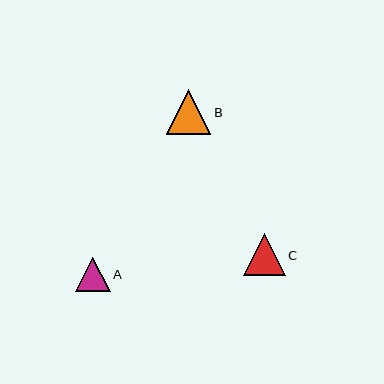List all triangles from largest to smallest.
From largest to smallest: B, C, A.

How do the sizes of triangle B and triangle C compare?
Triangle B and triangle C are approximately the same size.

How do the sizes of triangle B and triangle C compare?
Triangle B and triangle C are approximately the same size.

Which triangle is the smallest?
Triangle A is the smallest with a size of approximately 35 pixels.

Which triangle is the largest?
Triangle B is the largest with a size of approximately 44 pixels.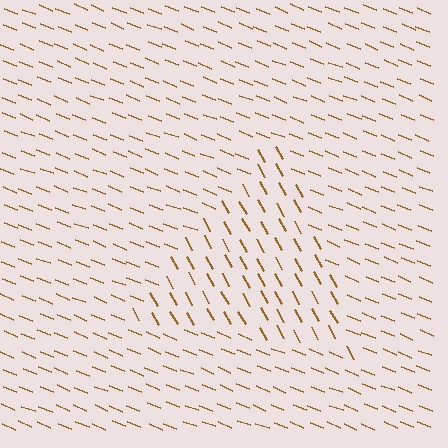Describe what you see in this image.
The image is filled with small brown line segments. A triangle region in the image has lines oriented differently from the surrounding lines, creating a visible texture boundary.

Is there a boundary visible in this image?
Yes, there is a texture boundary formed by a change in line orientation.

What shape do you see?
I see a triangle.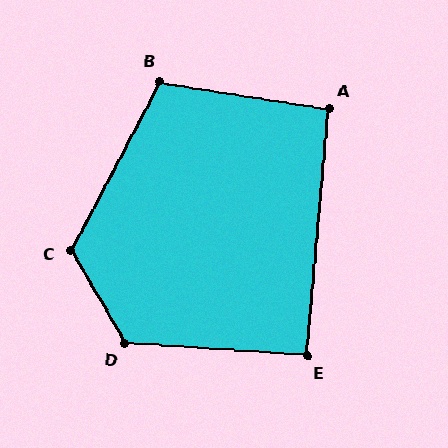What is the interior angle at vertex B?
Approximately 109 degrees (obtuse).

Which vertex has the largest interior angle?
D, at approximately 124 degrees.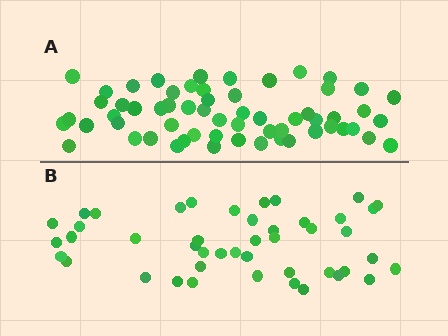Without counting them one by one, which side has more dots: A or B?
Region A (the top region) has more dots.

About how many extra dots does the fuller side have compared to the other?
Region A has approximately 15 more dots than region B.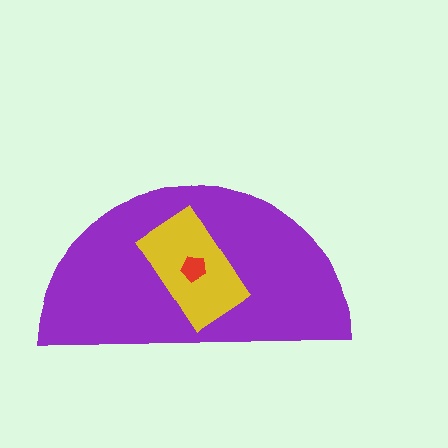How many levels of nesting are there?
3.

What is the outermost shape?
The purple semicircle.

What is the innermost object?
The red pentagon.